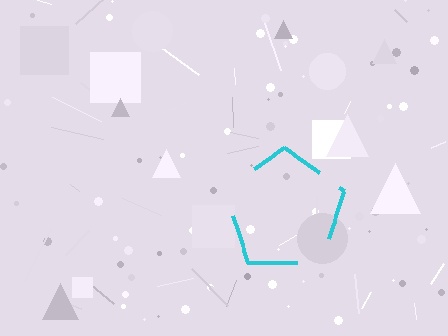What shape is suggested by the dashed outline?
The dashed outline suggests a pentagon.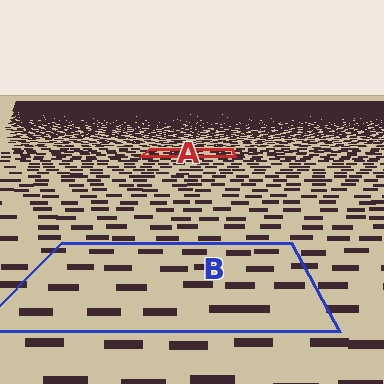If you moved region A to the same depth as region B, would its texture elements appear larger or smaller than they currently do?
They would appear larger. At a closer depth, the same texture elements are projected at a bigger on-screen size.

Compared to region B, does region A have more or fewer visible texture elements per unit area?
Region A has more texture elements per unit area — they are packed more densely because it is farther away.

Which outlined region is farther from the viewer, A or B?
Region A is farther from the viewer — the texture elements inside it appear smaller and more densely packed.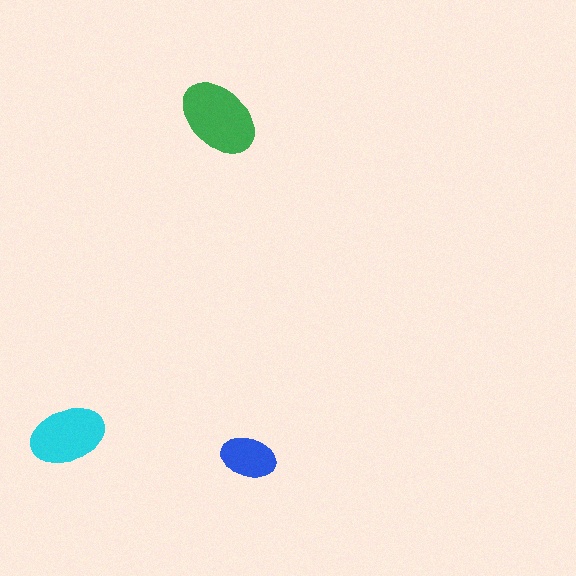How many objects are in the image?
There are 3 objects in the image.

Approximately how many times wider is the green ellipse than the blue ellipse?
About 1.5 times wider.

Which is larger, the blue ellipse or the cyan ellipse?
The cyan one.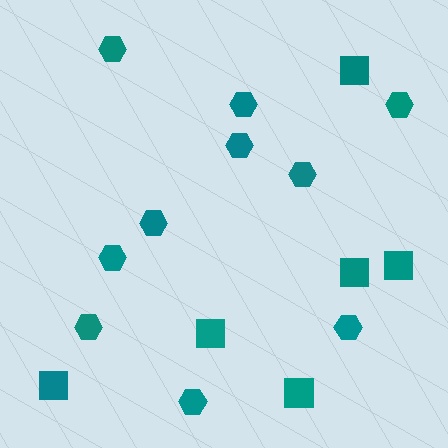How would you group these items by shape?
There are 2 groups: one group of hexagons (10) and one group of squares (6).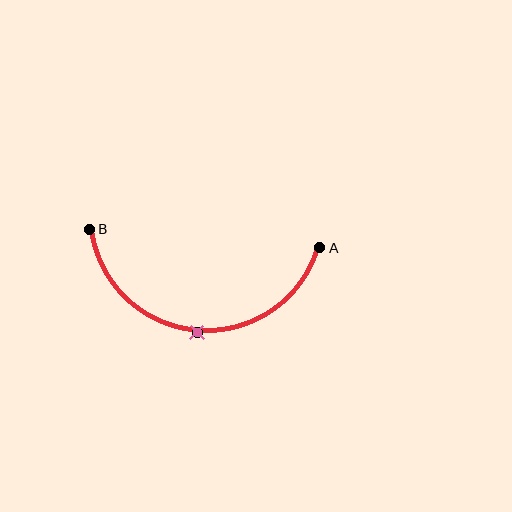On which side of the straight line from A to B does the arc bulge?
The arc bulges below the straight line connecting A and B.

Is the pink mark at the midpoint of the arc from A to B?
Yes. The pink mark lies on the arc at equal arc-length from both A and B — it is the arc midpoint.